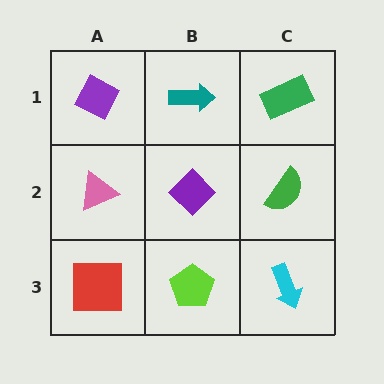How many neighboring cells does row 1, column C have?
2.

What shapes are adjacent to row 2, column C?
A green rectangle (row 1, column C), a cyan arrow (row 3, column C), a purple diamond (row 2, column B).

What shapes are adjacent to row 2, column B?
A teal arrow (row 1, column B), a lime pentagon (row 3, column B), a pink triangle (row 2, column A), a green semicircle (row 2, column C).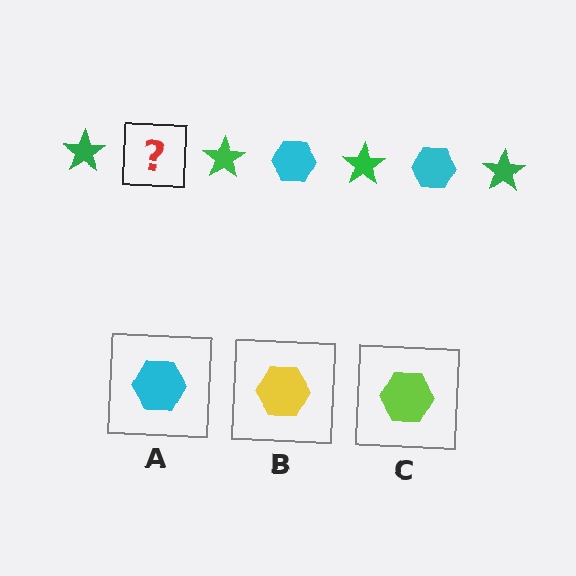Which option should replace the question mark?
Option A.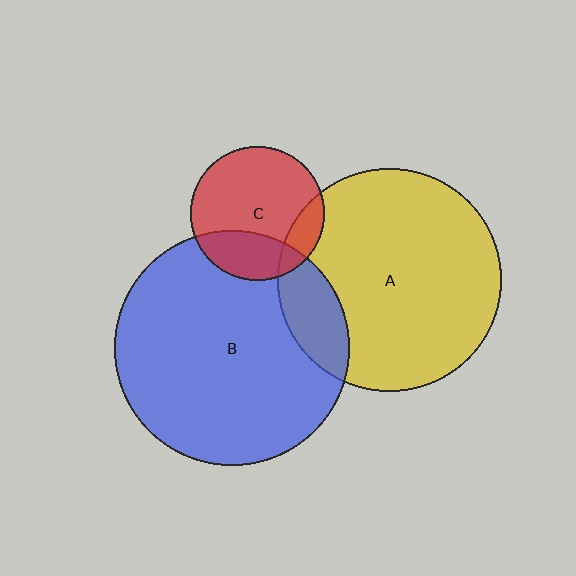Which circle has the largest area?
Circle B (blue).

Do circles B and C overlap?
Yes.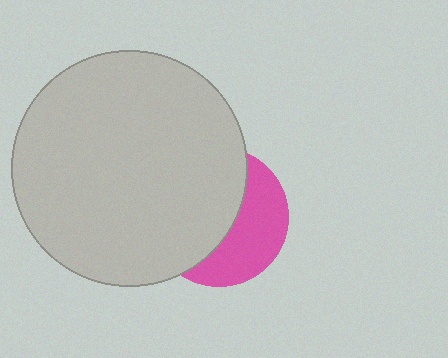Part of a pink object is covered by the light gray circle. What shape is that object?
It is a circle.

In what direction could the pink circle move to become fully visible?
The pink circle could move right. That would shift it out from behind the light gray circle entirely.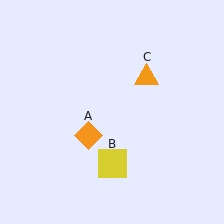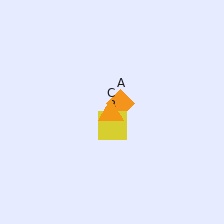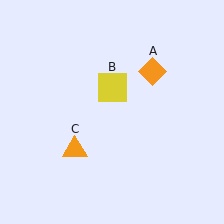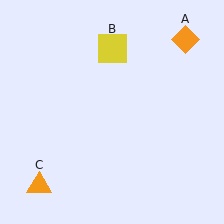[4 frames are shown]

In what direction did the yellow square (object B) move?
The yellow square (object B) moved up.